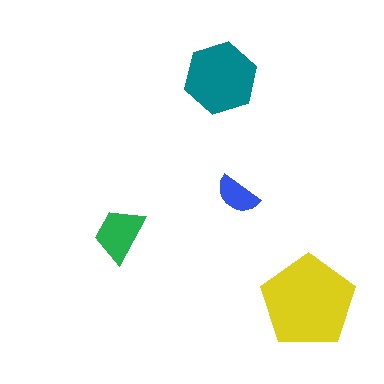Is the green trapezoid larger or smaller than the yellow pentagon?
Smaller.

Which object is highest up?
The teal hexagon is topmost.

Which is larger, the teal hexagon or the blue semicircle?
The teal hexagon.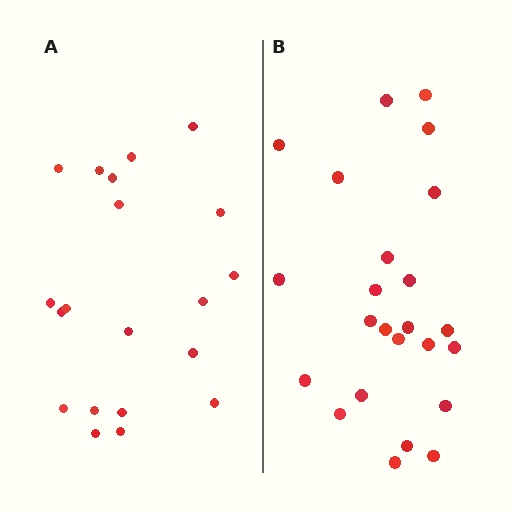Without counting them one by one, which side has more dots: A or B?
Region B (the right region) has more dots.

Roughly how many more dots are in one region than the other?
Region B has about 4 more dots than region A.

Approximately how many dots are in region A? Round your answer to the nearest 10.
About 20 dots.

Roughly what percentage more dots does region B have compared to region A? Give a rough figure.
About 20% more.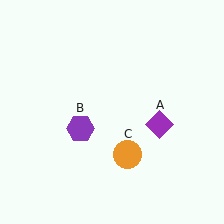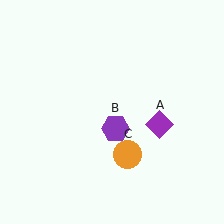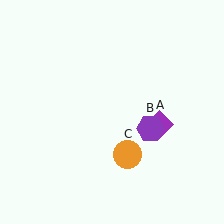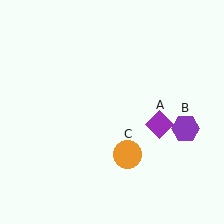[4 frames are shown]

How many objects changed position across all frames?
1 object changed position: purple hexagon (object B).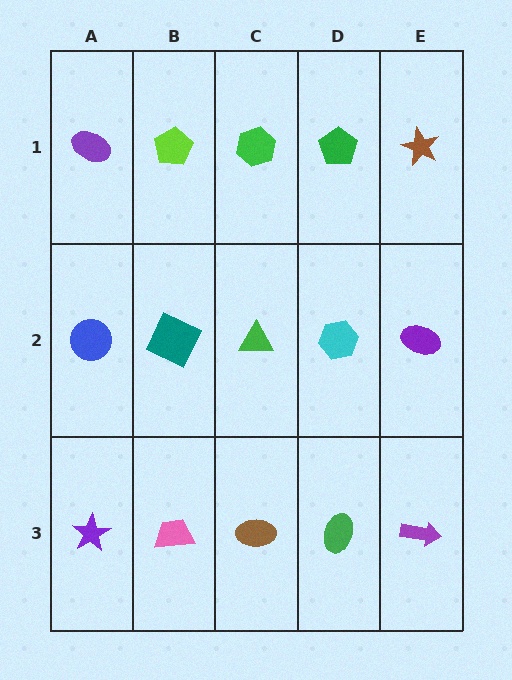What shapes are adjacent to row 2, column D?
A green pentagon (row 1, column D), a green ellipse (row 3, column D), a green triangle (row 2, column C), a purple ellipse (row 2, column E).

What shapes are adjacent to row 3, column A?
A blue circle (row 2, column A), a pink trapezoid (row 3, column B).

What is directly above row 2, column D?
A green pentagon.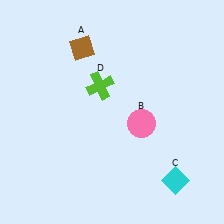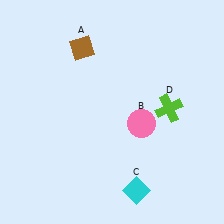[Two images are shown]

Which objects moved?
The objects that moved are: the cyan diamond (C), the lime cross (D).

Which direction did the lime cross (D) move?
The lime cross (D) moved right.